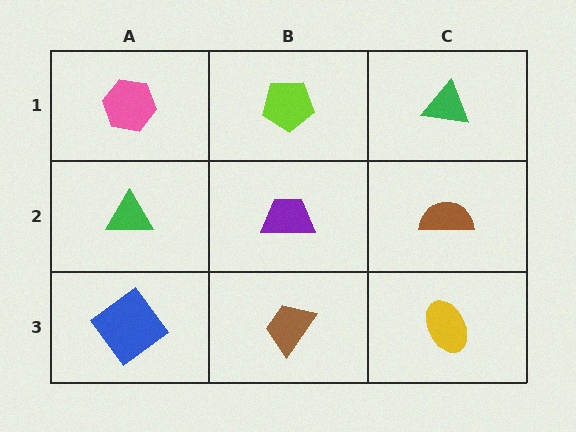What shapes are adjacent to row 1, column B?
A purple trapezoid (row 2, column B), a pink hexagon (row 1, column A), a green triangle (row 1, column C).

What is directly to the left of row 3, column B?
A blue diamond.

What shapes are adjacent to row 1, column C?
A brown semicircle (row 2, column C), a lime pentagon (row 1, column B).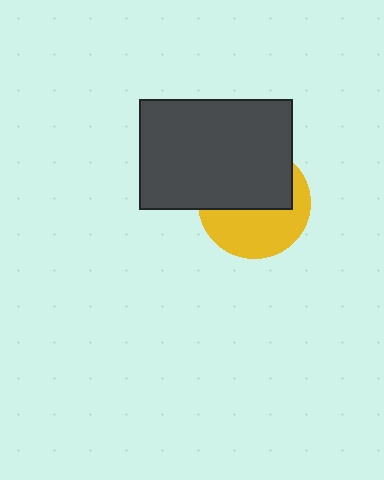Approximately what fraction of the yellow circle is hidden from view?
Roughly 51% of the yellow circle is hidden behind the dark gray rectangle.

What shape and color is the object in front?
The object in front is a dark gray rectangle.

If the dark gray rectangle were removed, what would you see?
You would see the complete yellow circle.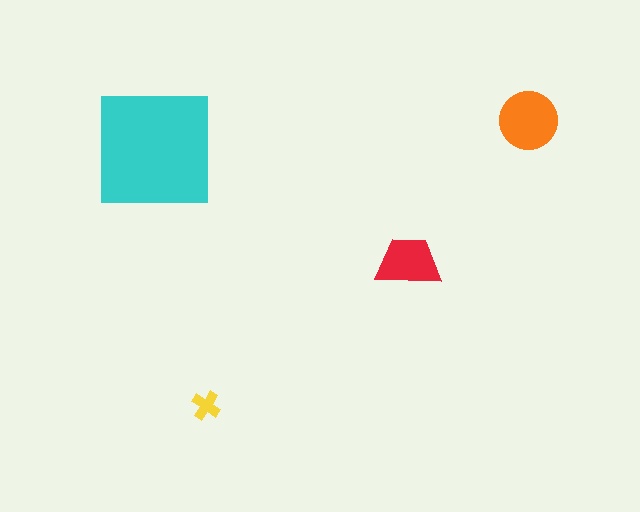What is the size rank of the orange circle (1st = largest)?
2nd.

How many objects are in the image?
There are 4 objects in the image.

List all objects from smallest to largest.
The yellow cross, the red trapezoid, the orange circle, the cyan square.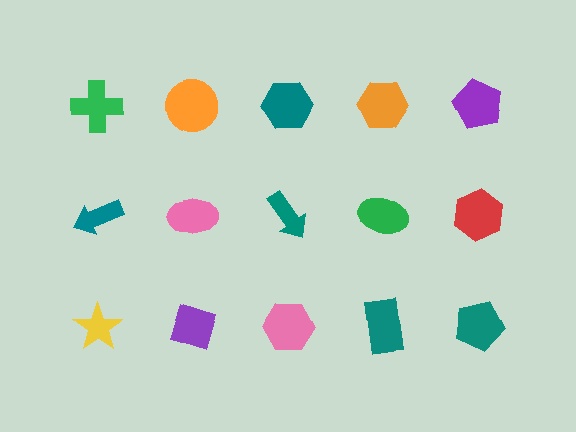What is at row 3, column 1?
A yellow star.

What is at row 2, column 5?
A red hexagon.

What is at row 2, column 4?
A green ellipse.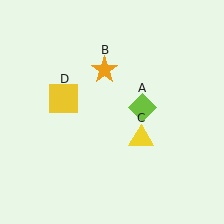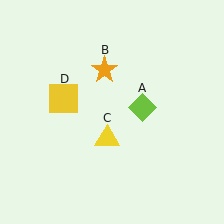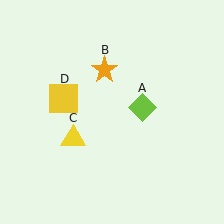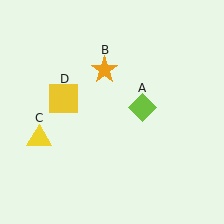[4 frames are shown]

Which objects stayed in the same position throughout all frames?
Lime diamond (object A) and orange star (object B) and yellow square (object D) remained stationary.